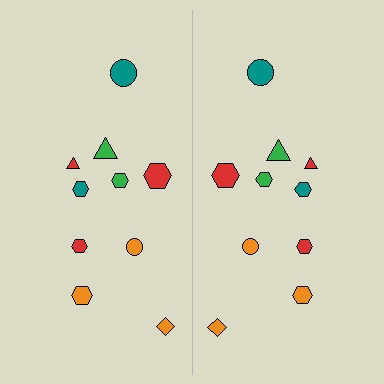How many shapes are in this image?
There are 20 shapes in this image.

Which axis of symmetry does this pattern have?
The pattern has a vertical axis of symmetry running through the center of the image.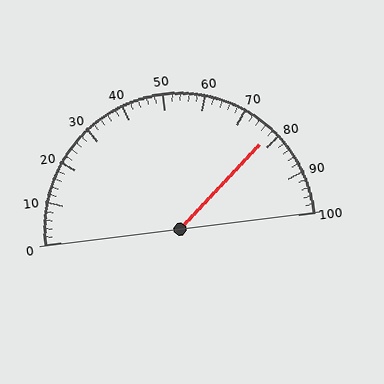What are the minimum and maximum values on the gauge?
The gauge ranges from 0 to 100.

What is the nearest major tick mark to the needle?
The nearest major tick mark is 80.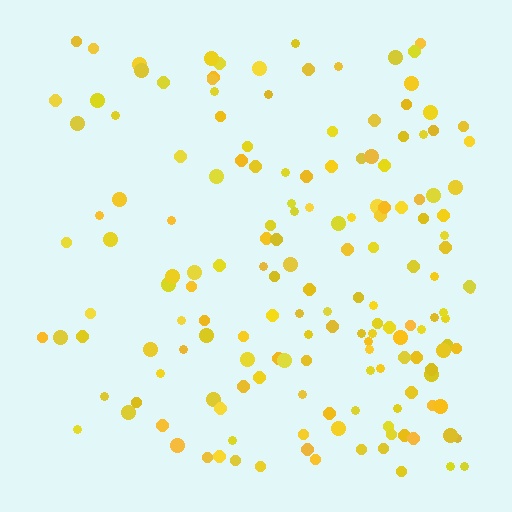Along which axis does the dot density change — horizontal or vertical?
Horizontal.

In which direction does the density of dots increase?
From left to right, with the right side densest.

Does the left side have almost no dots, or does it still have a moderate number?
Still a moderate number, just noticeably fewer than the right.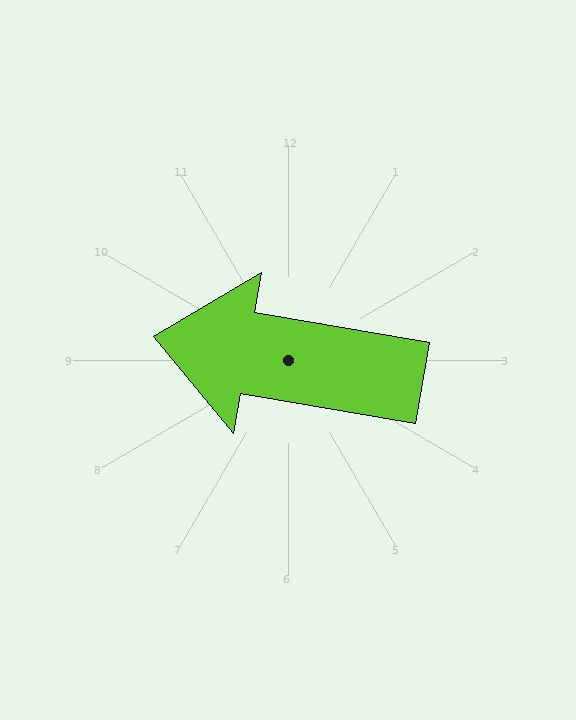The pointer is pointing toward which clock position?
Roughly 9 o'clock.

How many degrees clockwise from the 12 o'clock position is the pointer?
Approximately 280 degrees.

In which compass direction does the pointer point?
West.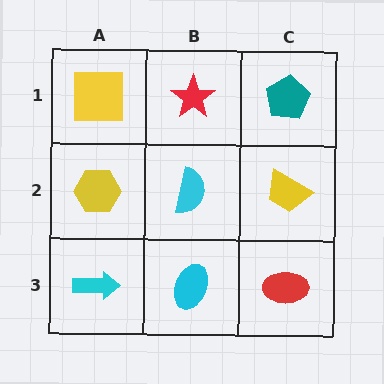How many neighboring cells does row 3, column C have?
2.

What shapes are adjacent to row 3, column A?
A yellow hexagon (row 2, column A), a cyan ellipse (row 3, column B).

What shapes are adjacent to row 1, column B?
A cyan semicircle (row 2, column B), a yellow square (row 1, column A), a teal pentagon (row 1, column C).